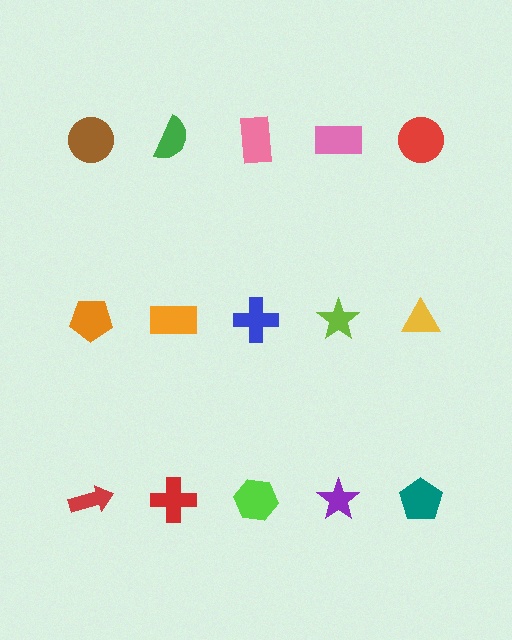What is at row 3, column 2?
A red cross.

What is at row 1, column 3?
A pink rectangle.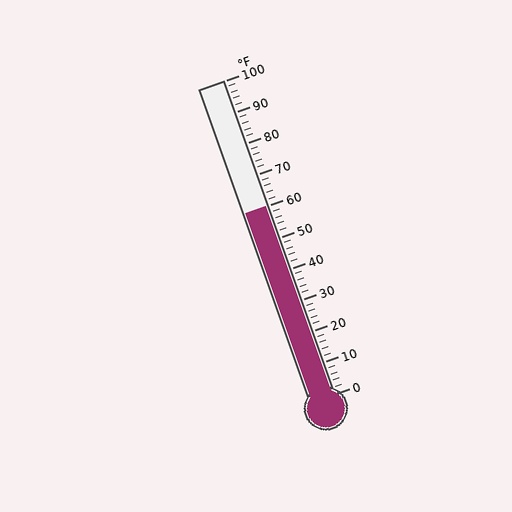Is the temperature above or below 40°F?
The temperature is above 40°F.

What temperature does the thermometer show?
The thermometer shows approximately 60°F.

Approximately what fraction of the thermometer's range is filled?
The thermometer is filled to approximately 60% of its range.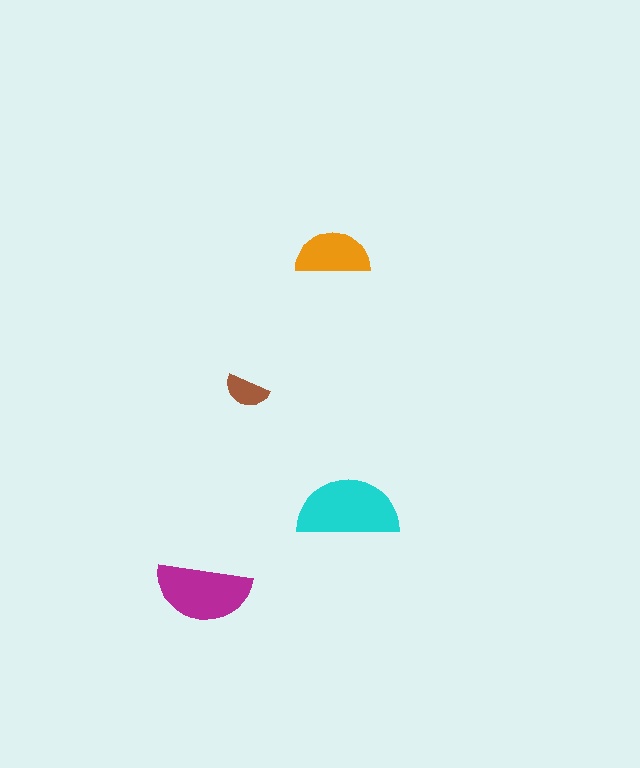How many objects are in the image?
There are 4 objects in the image.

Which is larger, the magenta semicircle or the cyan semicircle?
The cyan one.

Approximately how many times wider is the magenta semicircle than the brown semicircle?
About 2 times wider.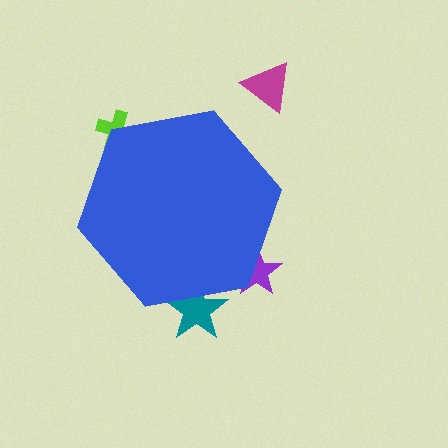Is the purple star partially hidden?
Yes, the purple star is partially hidden behind the blue hexagon.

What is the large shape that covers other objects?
A blue hexagon.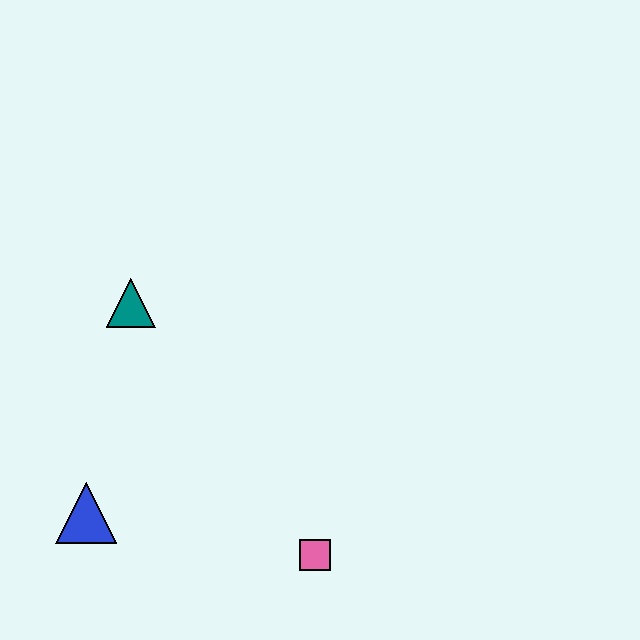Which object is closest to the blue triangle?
The teal triangle is closest to the blue triangle.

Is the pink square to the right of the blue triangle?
Yes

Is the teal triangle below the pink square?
No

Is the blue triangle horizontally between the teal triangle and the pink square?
No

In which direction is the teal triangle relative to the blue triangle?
The teal triangle is above the blue triangle.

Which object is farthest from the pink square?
The teal triangle is farthest from the pink square.